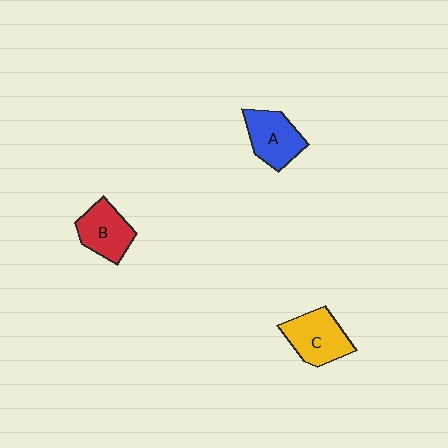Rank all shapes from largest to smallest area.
From largest to smallest: C (yellow), A (blue), B (red).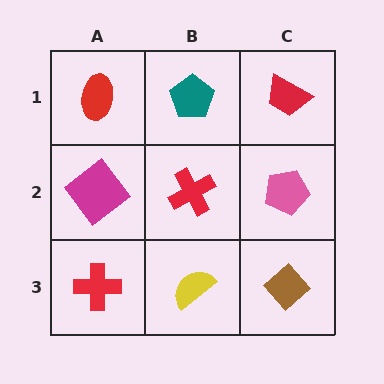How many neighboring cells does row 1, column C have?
2.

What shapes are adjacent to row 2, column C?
A red trapezoid (row 1, column C), a brown diamond (row 3, column C), a red cross (row 2, column B).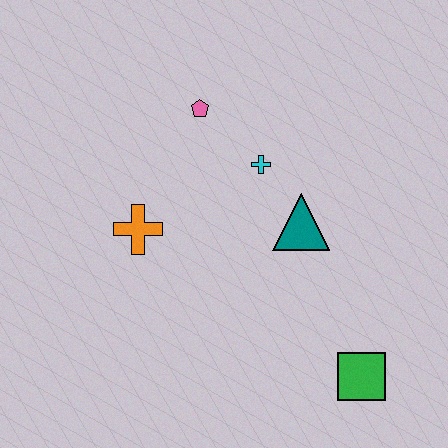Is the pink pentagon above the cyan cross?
Yes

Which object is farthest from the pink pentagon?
The green square is farthest from the pink pentagon.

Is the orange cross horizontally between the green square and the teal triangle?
No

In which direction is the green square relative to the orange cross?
The green square is to the right of the orange cross.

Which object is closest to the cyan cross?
The teal triangle is closest to the cyan cross.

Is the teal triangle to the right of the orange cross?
Yes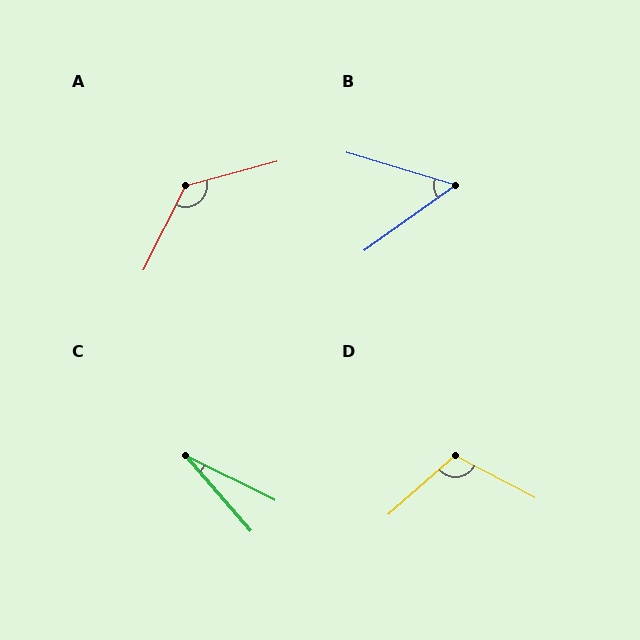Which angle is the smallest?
C, at approximately 23 degrees.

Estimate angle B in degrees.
Approximately 52 degrees.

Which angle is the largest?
A, at approximately 132 degrees.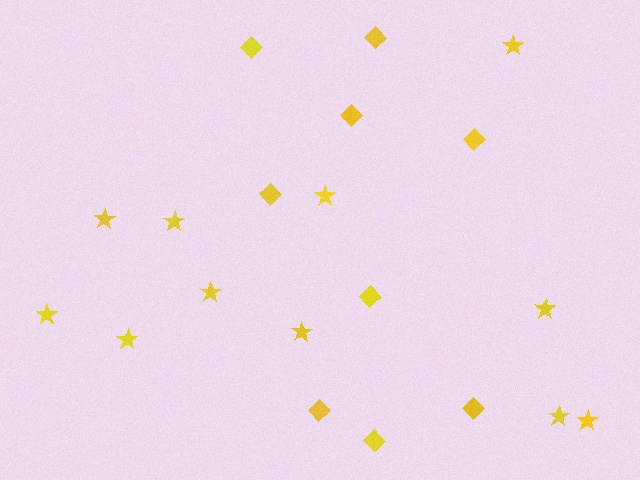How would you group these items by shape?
There are 2 groups: one group of stars (11) and one group of diamonds (9).